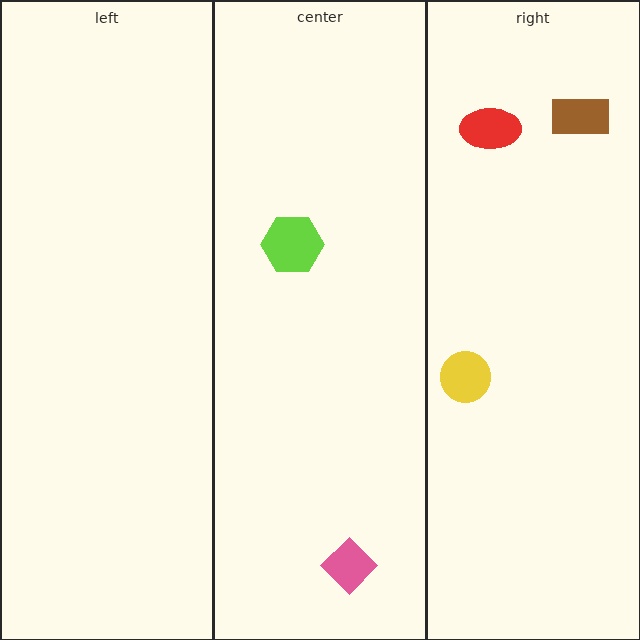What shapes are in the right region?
The red ellipse, the yellow circle, the brown rectangle.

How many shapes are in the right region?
3.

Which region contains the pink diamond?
The center region.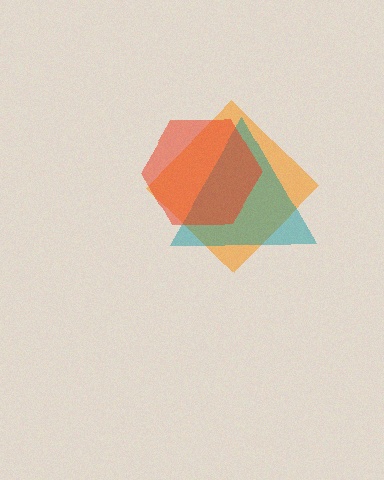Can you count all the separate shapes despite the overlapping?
Yes, there are 3 separate shapes.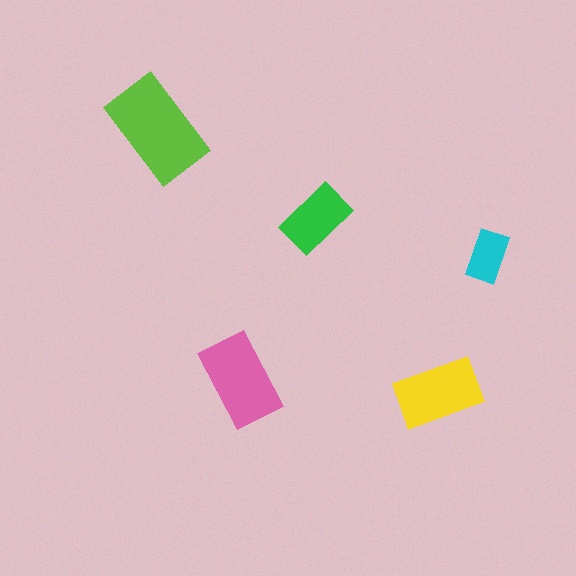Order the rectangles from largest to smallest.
the lime one, the pink one, the yellow one, the green one, the cyan one.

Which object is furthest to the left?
The lime rectangle is leftmost.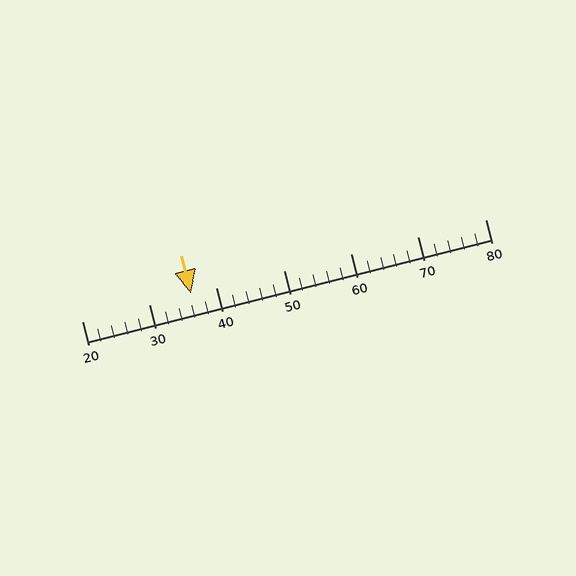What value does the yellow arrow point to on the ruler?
The yellow arrow points to approximately 36.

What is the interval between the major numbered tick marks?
The major tick marks are spaced 10 units apart.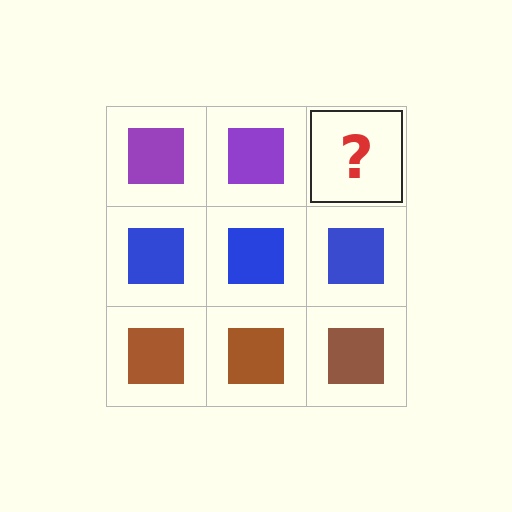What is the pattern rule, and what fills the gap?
The rule is that each row has a consistent color. The gap should be filled with a purple square.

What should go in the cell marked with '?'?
The missing cell should contain a purple square.